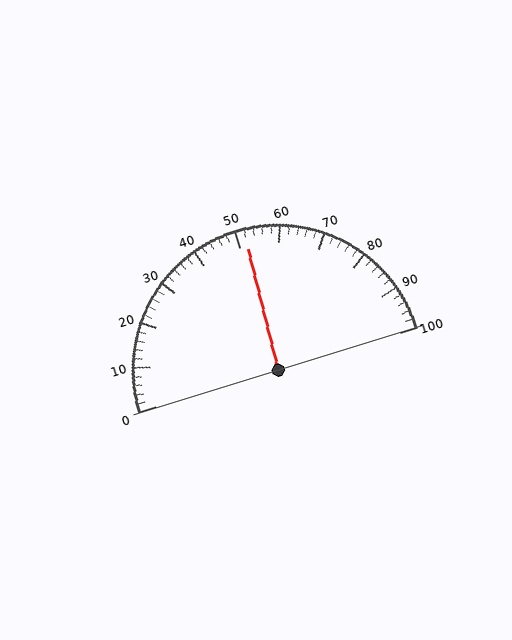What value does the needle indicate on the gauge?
The needle indicates approximately 52.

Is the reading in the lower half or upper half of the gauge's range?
The reading is in the upper half of the range (0 to 100).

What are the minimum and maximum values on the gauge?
The gauge ranges from 0 to 100.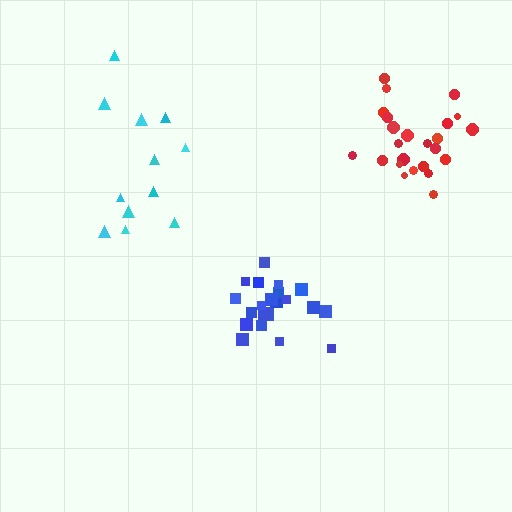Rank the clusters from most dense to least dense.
blue, red, cyan.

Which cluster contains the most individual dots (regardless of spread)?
Red (24).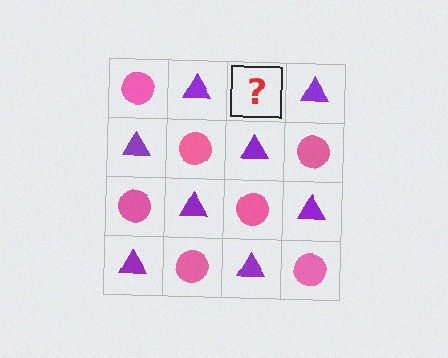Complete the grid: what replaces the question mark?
The question mark should be replaced with a pink circle.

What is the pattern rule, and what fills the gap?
The rule is that it alternates pink circle and purple triangle in a checkerboard pattern. The gap should be filled with a pink circle.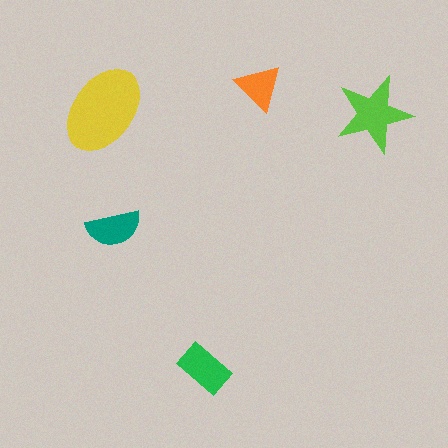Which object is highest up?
The orange triangle is topmost.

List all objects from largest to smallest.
The yellow ellipse, the lime star, the green rectangle, the teal semicircle, the orange triangle.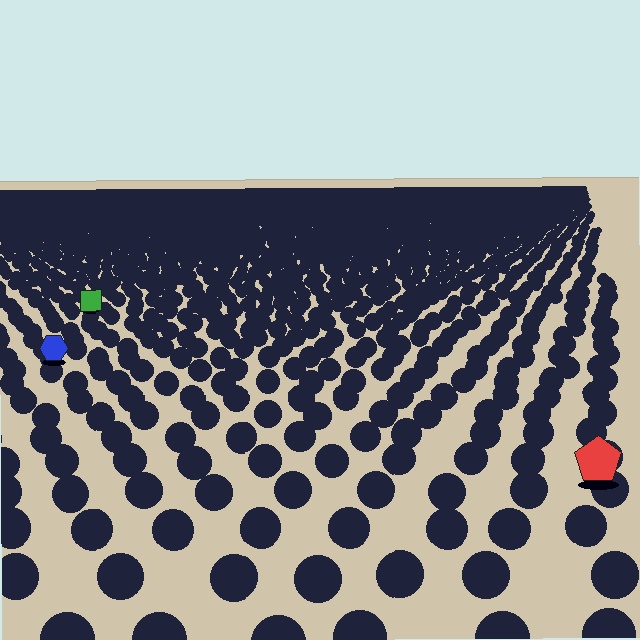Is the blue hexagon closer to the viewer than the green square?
Yes. The blue hexagon is closer — you can tell from the texture gradient: the ground texture is coarser near it.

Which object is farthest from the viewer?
The green square is farthest from the viewer. It appears smaller and the ground texture around it is denser.